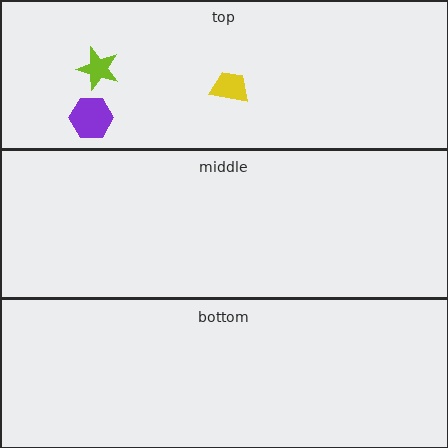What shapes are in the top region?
The purple hexagon, the lime star, the yellow trapezoid.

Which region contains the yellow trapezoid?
The top region.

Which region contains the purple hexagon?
The top region.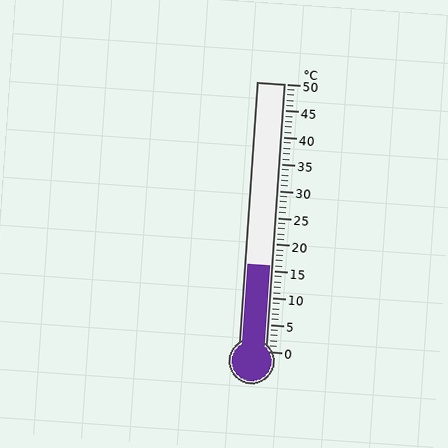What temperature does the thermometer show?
The thermometer shows approximately 16°C.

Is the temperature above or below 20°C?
The temperature is below 20°C.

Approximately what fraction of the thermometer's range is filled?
The thermometer is filled to approximately 30% of its range.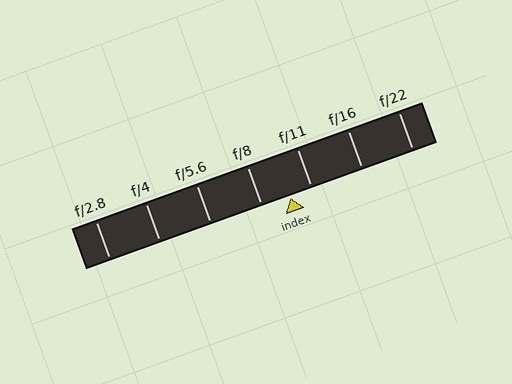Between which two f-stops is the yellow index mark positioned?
The index mark is between f/8 and f/11.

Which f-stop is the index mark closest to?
The index mark is closest to f/11.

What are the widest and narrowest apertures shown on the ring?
The widest aperture shown is f/2.8 and the narrowest is f/22.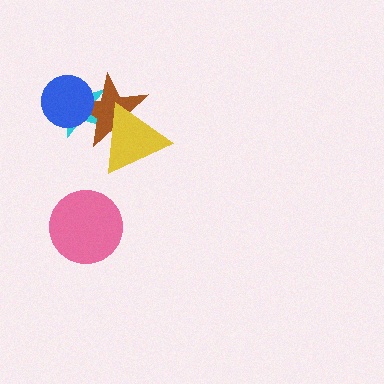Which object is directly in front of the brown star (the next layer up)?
The blue circle is directly in front of the brown star.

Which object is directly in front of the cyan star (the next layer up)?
The brown star is directly in front of the cyan star.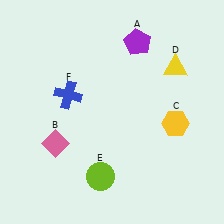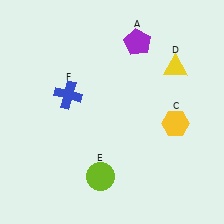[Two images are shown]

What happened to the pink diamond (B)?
The pink diamond (B) was removed in Image 2. It was in the bottom-left area of Image 1.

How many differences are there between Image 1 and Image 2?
There is 1 difference between the two images.